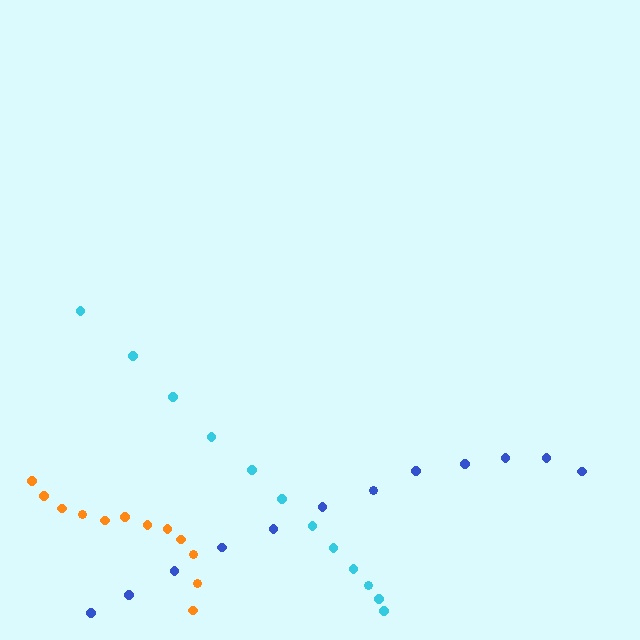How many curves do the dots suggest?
There are 3 distinct paths.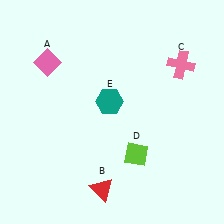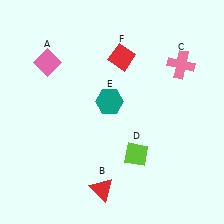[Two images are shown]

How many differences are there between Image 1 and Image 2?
There is 1 difference between the two images.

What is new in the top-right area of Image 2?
A red diamond (F) was added in the top-right area of Image 2.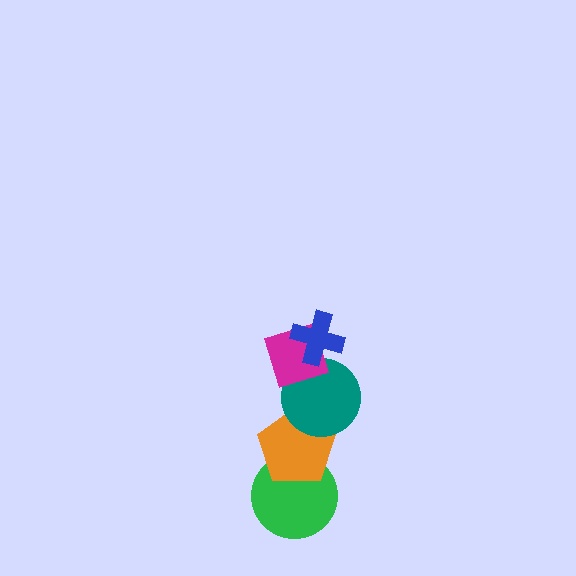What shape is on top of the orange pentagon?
The teal circle is on top of the orange pentagon.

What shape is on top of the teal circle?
The magenta diamond is on top of the teal circle.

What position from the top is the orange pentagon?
The orange pentagon is 4th from the top.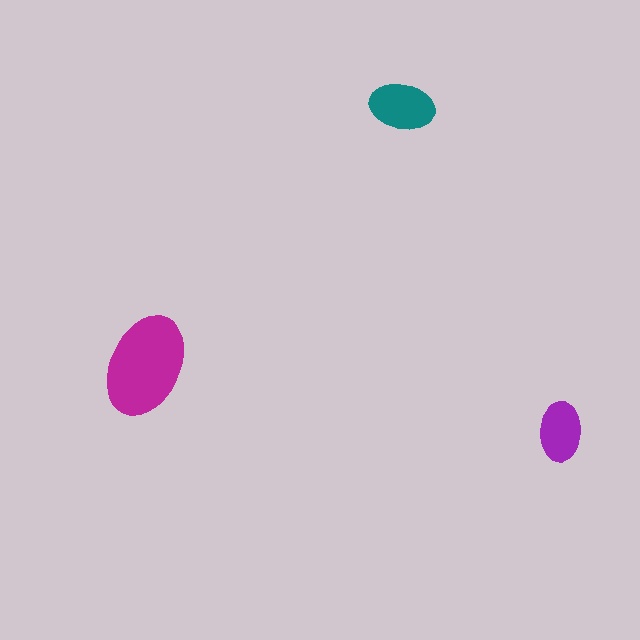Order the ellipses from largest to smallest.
the magenta one, the teal one, the purple one.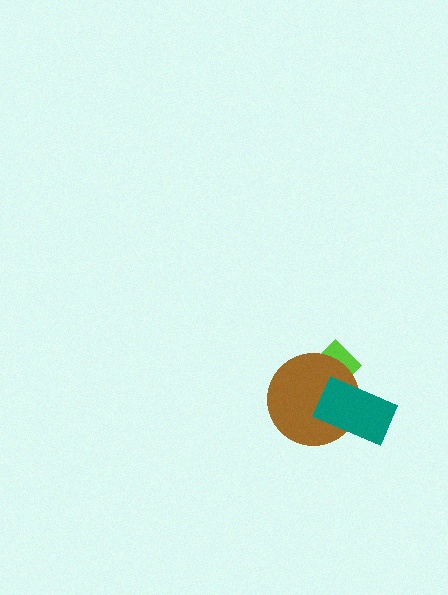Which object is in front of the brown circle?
The teal rectangle is in front of the brown circle.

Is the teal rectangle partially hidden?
No, no other shape covers it.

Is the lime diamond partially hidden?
Yes, it is partially covered by another shape.